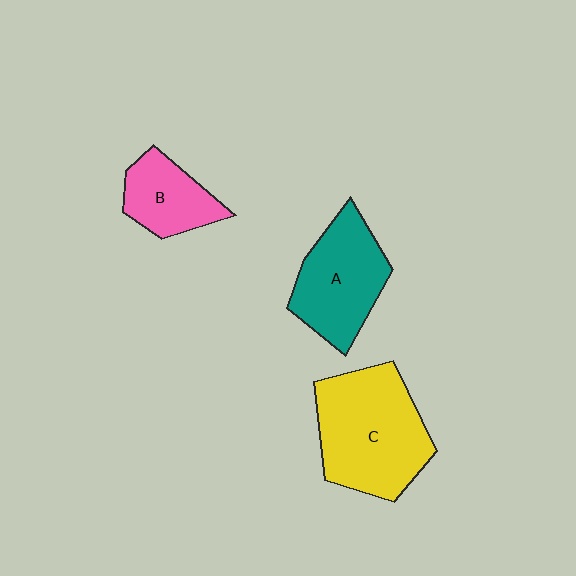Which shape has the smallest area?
Shape B (pink).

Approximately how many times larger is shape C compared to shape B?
Approximately 2.1 times.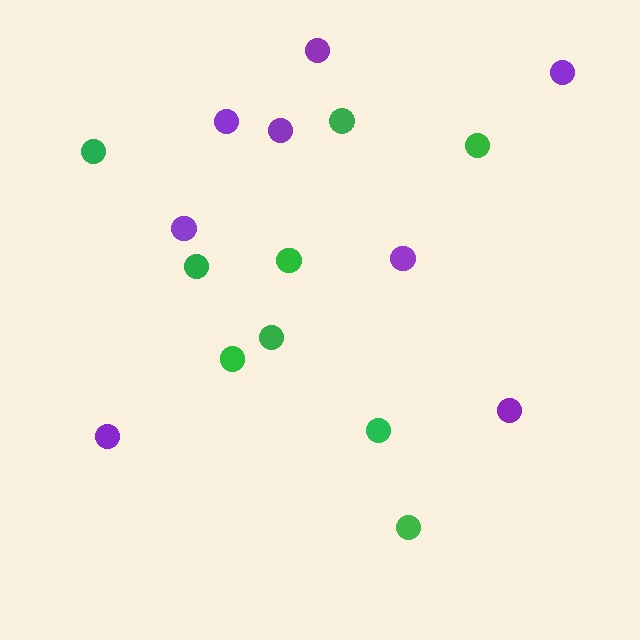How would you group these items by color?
There are 2 groups: one group of green circles (9) and one group of purple circles (8).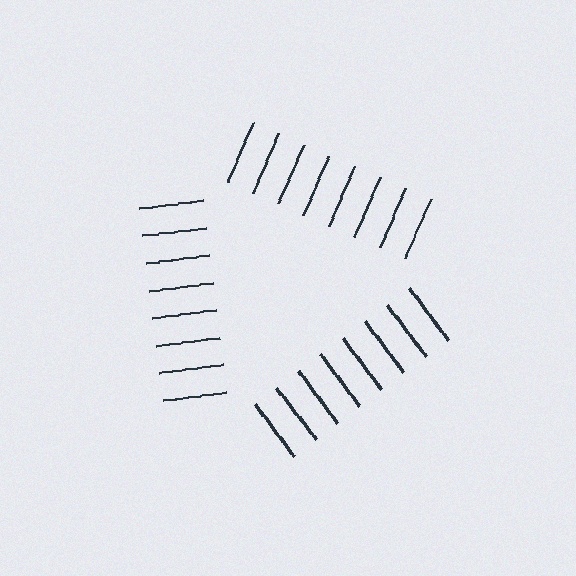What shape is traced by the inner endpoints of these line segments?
An illusory triangle — the line segments terminate on its edges but no continuous stroke is drawn.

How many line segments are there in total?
24 — 8 along each of the 3 edges.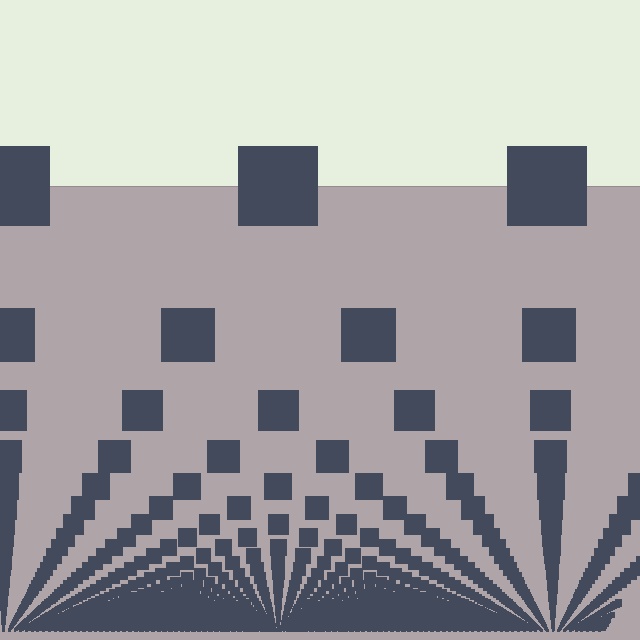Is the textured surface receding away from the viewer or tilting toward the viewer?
The surface appears to tilt toward the viewer. Texture elements get larger and sparser toward the top.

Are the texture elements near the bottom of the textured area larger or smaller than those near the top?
Smaller. The gradient is inverted — elements near the bottom are smaller and denser.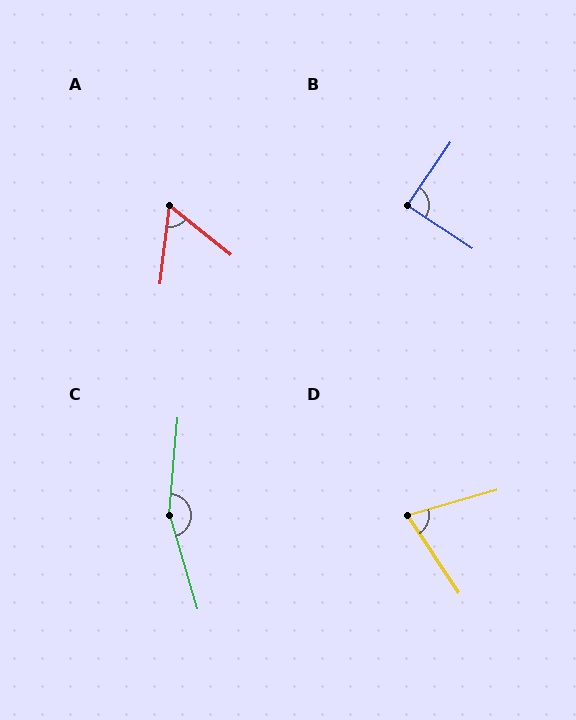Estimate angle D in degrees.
Approximately 72 degrees.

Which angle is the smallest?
A, at approximately 58 degrees.